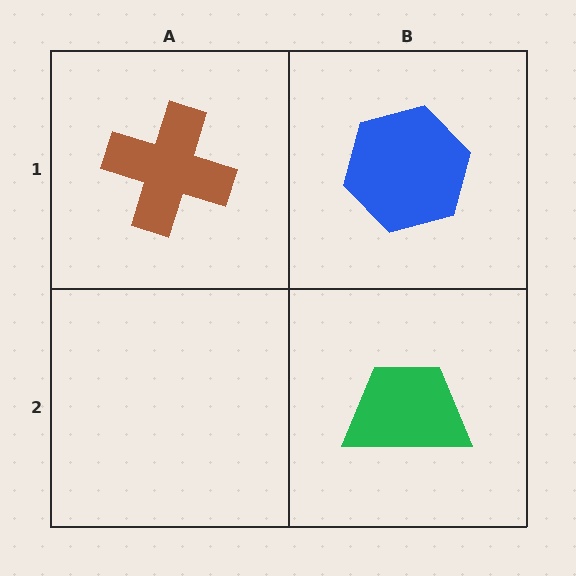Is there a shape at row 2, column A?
No, that cell is empty.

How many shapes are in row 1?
2 shapes.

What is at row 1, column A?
A brown cross.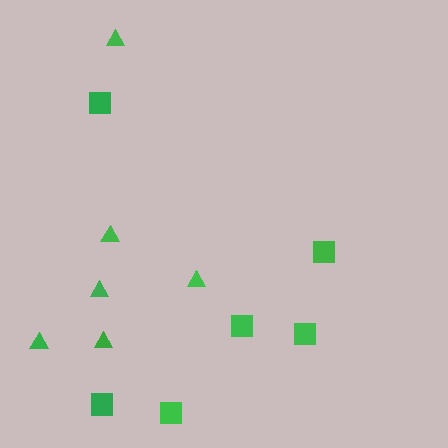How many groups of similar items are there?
There are 2 groups: one group of squares (6) and one group of triangles (6).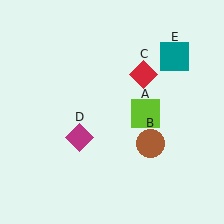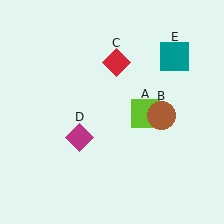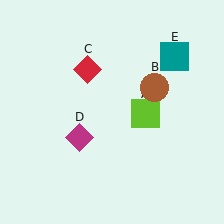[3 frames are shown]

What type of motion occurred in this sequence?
The brown circle (object B), red diamond (object C) rotated counterclockwise around the center of the scene.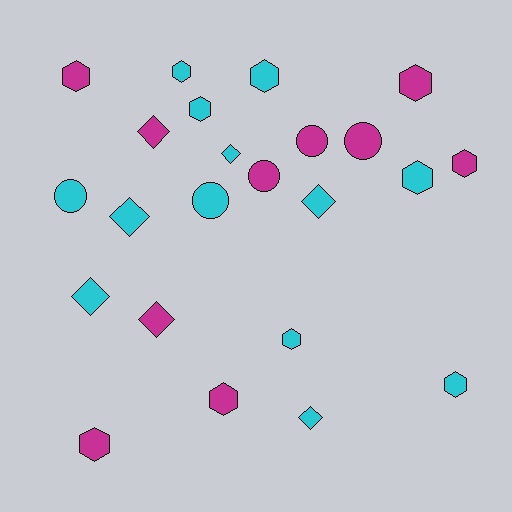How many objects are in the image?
There are 23 objects.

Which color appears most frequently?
Cyan, with 13 objects.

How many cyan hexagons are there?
There are 6 cyan hexagons.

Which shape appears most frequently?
Hexagon, with 11 objects.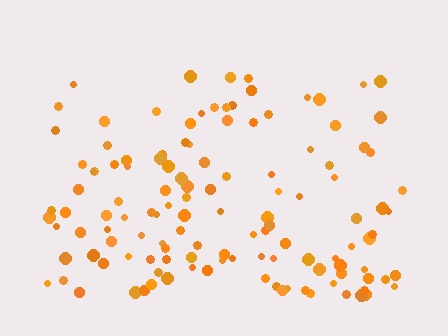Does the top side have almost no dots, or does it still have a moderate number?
Still a moderate number, just noticeably fewer than the bottom.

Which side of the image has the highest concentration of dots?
The bottom.